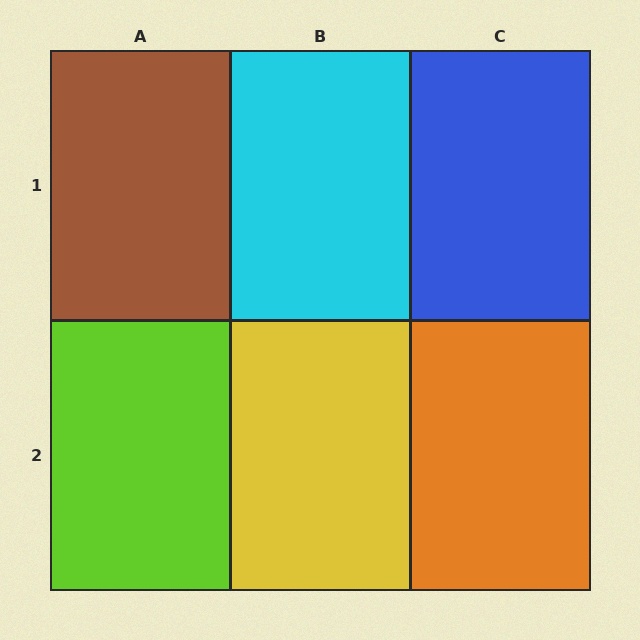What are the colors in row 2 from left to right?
Lime, yellow, orange.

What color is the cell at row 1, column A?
Brown.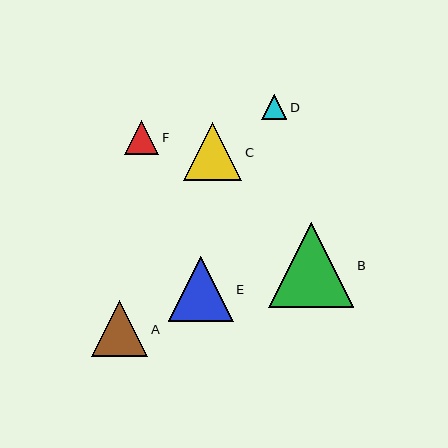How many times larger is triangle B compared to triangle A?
Triangle B is approximately 1.5 times the size of triangle A.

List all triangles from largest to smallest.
From largest to smallest: B, E, C, A, F, D.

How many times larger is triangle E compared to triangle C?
Triangle E is approximately 1.1 times the size of triangle C.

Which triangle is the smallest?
Triangle D is the smallest with a size of approximately 25 pixels.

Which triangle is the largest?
Triangle B is the largest with a size of approximately 85 pixels.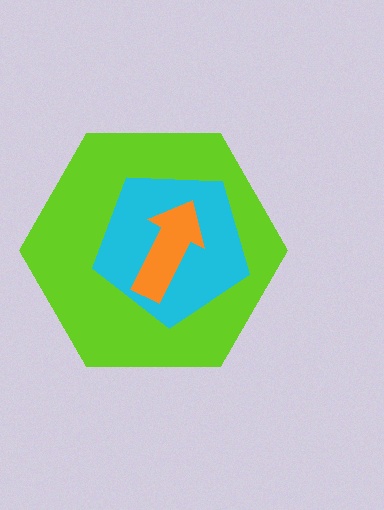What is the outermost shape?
The lime hexagon.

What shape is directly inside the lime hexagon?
The cyan pentagon.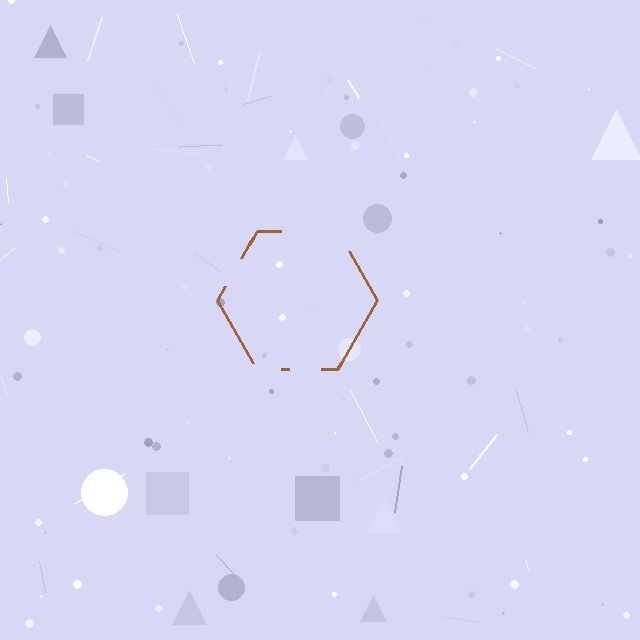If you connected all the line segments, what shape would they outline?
They would outline a hexagon.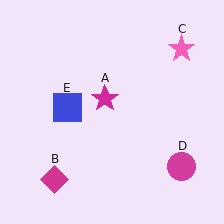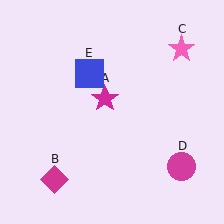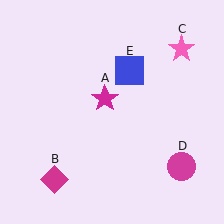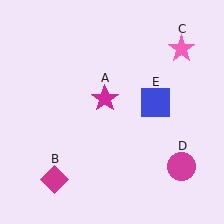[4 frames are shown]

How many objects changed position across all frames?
1 object changed position: blue square (object E).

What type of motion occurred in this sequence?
The blue square (object E) rotated clockwise around the center of the scene.